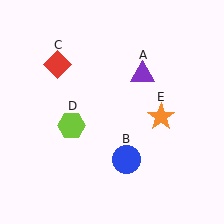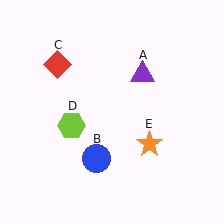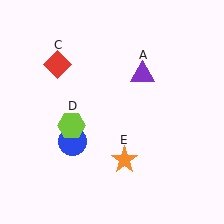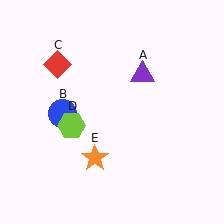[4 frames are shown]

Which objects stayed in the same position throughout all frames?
Purple triangle (object A) and red diamond (object C) and lime hexagon (object D) remained stationary.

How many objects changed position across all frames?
2 objects changed position: blue circle (object B), orange star (object E).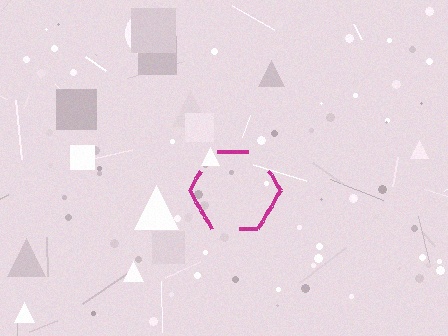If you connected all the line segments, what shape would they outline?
They would outline a hexagon.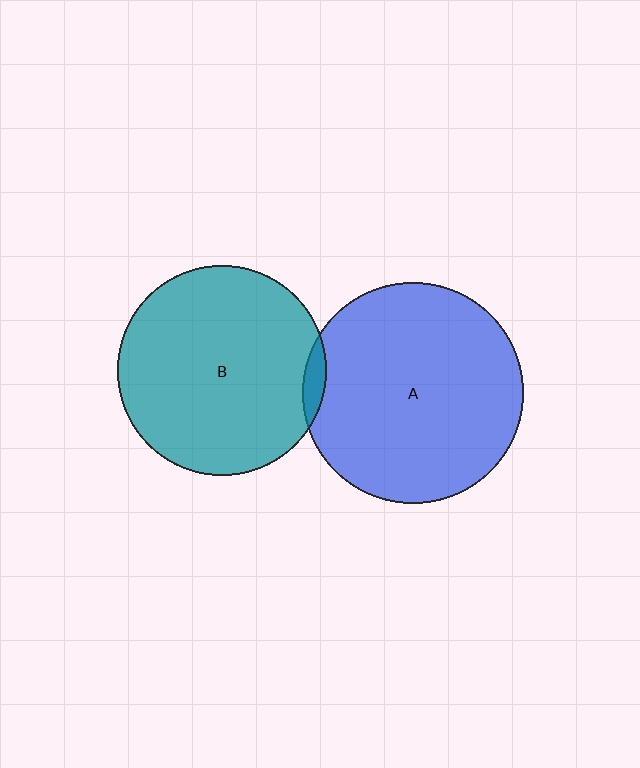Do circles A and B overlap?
Yes.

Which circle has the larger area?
Circle A (blue).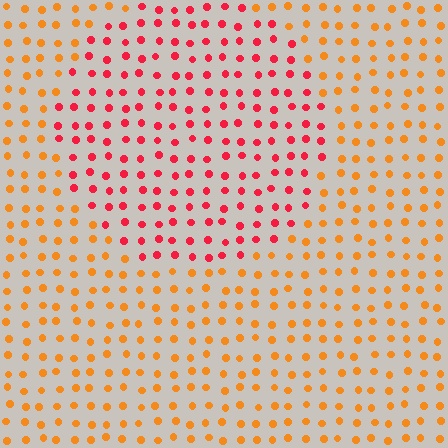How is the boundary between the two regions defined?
The boundary is defined purely by a slight shift in hue (about 40 degrees). Spacing, size, and orientation are identical on both sides.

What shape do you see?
I see a circle.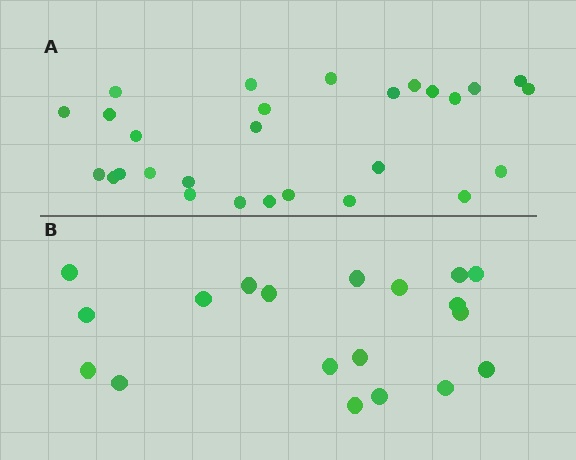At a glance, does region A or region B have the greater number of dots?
Region A (the top region) has more dots.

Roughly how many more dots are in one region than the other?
Region A has roughly 8 or so more dots than region B.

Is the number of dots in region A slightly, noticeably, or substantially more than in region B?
Region A has substantially more. The ratio is roughly 1.5 to 1.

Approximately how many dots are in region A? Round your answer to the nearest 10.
About 30 dots. (The exact count is 28, which rounds to 30.)